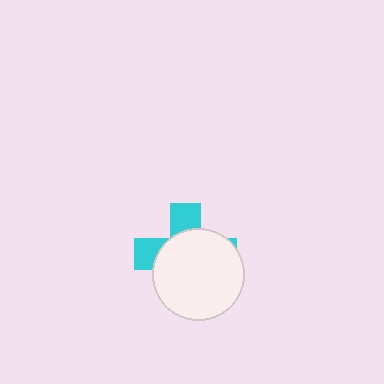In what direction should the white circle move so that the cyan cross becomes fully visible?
The white circle should move toward the lower-right. That is the shortest direction to clear the overlap and leave the cyan cross fully visible.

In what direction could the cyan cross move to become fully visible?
The cyan cross could move toward the upper-left. That would shift it out from behind the white circle entirely.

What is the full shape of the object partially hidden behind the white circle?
The partially hidden object is a cyan cross.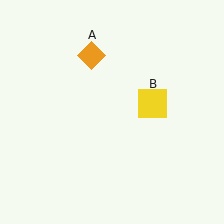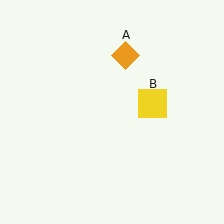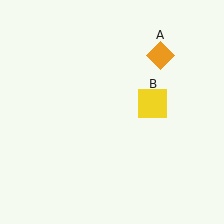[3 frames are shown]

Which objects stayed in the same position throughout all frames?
Yellow square (object B) remained stationary.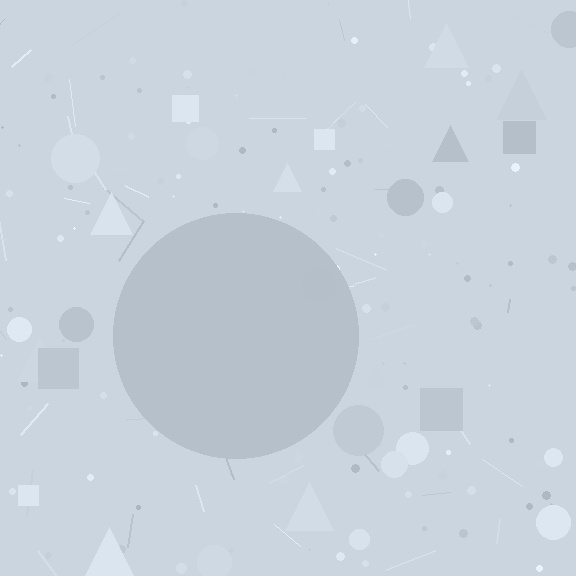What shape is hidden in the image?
A circle is hidden in the image.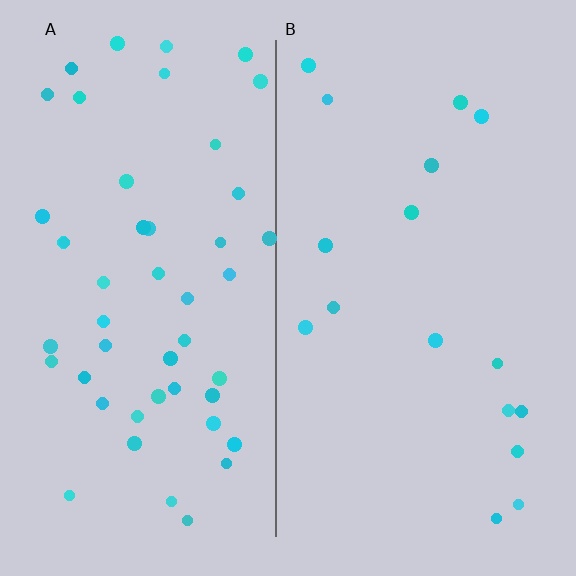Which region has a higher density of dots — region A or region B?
A (the left).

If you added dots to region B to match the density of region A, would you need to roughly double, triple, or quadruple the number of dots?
Approximately triple.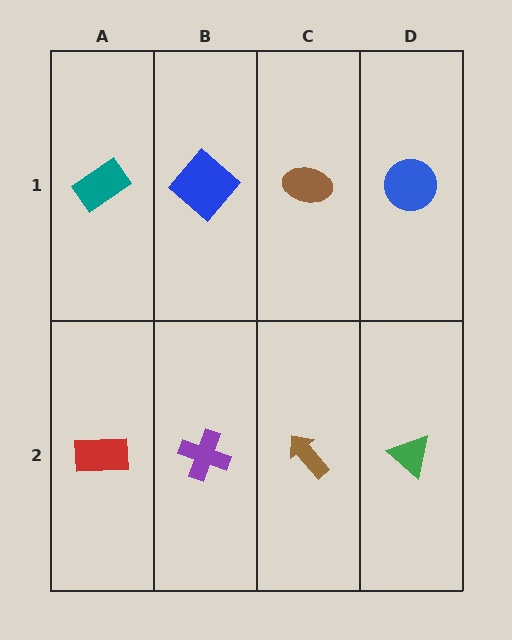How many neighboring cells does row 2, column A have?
2.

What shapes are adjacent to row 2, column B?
A blue diamond (row 1, column B), a red rectangle (row 2, column A), a brown arrow (row 2, column C).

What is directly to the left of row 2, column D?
A brown arrow.